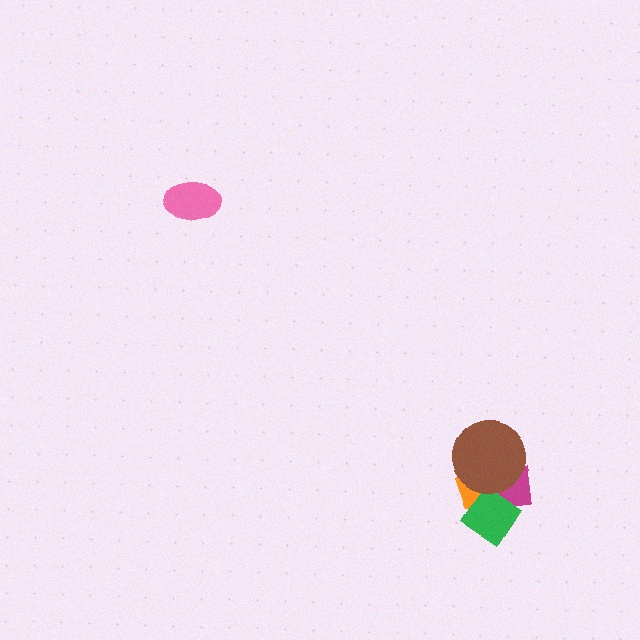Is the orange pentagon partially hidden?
Yes, it is partially covered by another shape.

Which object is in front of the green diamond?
The brown circle is in front of the green diamond.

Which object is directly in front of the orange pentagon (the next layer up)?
The magenta square is directly in front of the orange pentagon.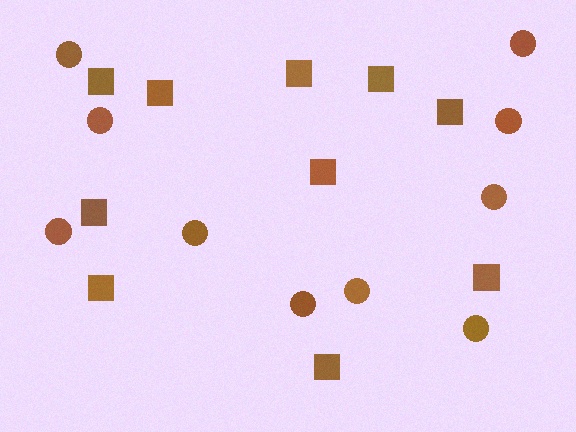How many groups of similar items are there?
There are 2 groups: one group of squares (10) and one group of circles (10).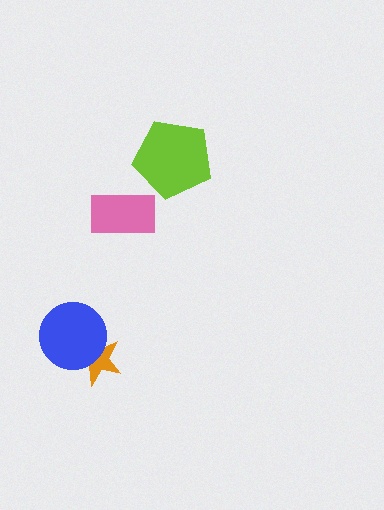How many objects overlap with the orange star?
1 object overlaps with the orange star.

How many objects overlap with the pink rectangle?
0 objects overlap with the pink rectangle.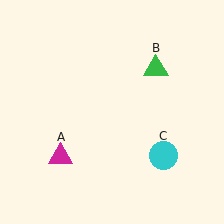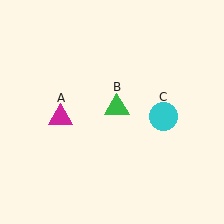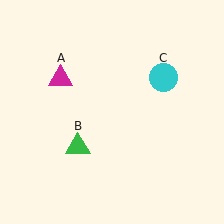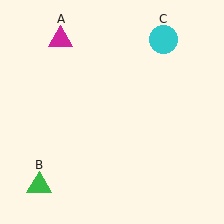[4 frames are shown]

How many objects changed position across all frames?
3 objects changed position: magenta triangle (object A), green triangle (object B), cyan circle (object C).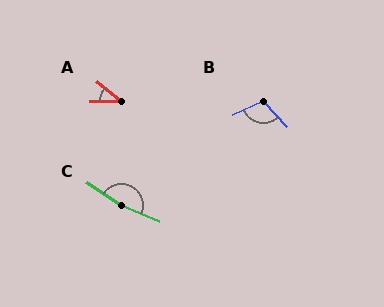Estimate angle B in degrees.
Approximately 110 degrees.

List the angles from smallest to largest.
A (40°), B (110°), C (169°).